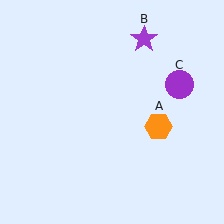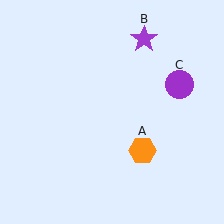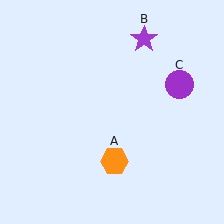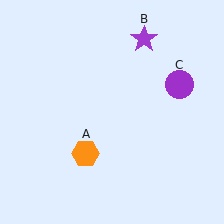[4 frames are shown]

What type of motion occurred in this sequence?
The orange hexagon (object A) rotated clockwise around the center of the scene.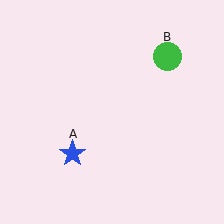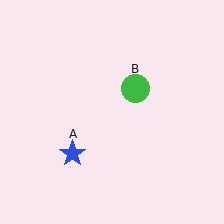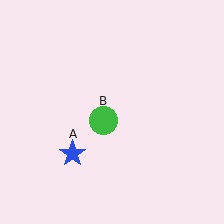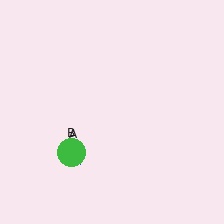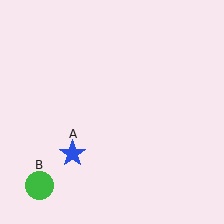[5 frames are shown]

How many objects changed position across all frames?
1 object changed position: green circle (object B).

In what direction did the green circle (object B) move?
The green circle (object B) moved down and to the left.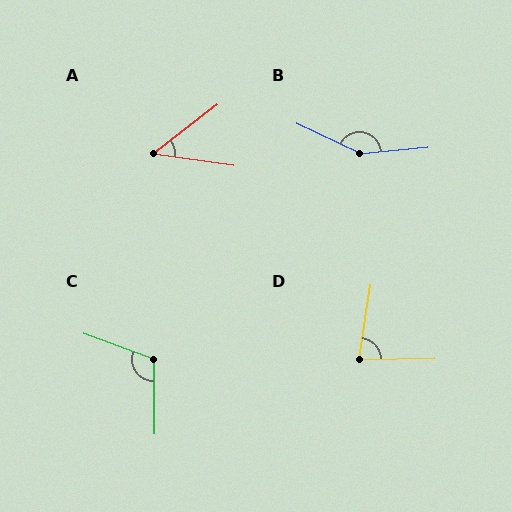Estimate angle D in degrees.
Approximately 79 degrees.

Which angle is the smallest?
A, at approximately 46 degrees.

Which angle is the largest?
B, at approximately 149 degrees.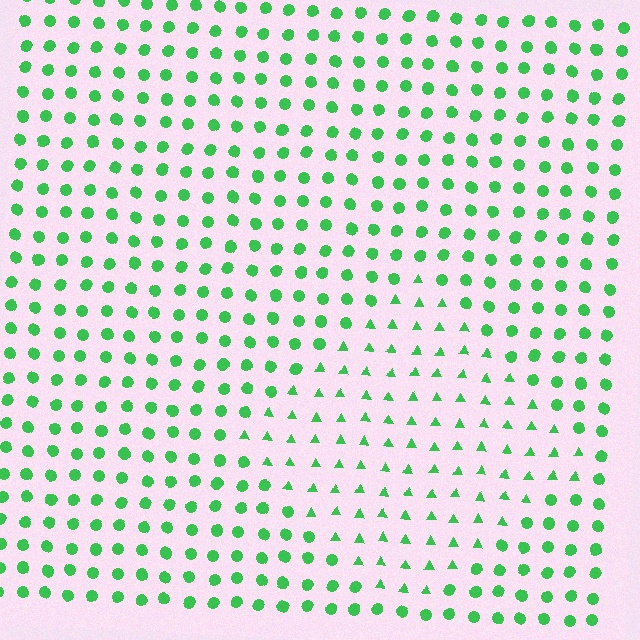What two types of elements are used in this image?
The image uses triangles inside the diamond region and circles outside it.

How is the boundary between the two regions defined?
The boundary is defined by a change in element shape: triangles inside vs. circles outside. All elements share the same color and spacing.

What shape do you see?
I see a diamond.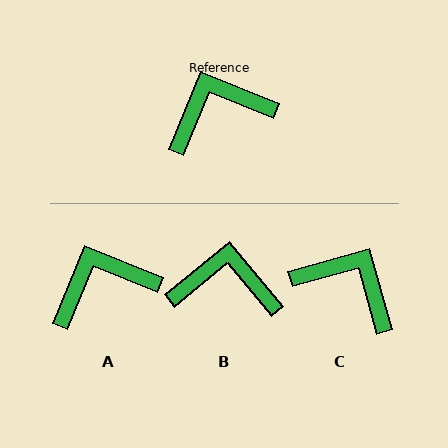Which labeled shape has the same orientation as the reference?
A.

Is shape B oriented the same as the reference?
No, it is off by about 29 degrees.